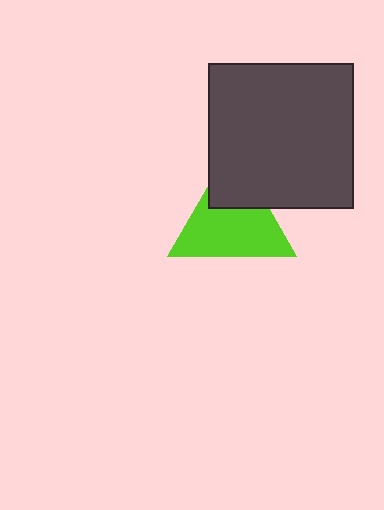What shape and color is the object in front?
The object in front is a dark gray square.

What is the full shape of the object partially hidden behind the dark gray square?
The partially hidden object is a lime triangle.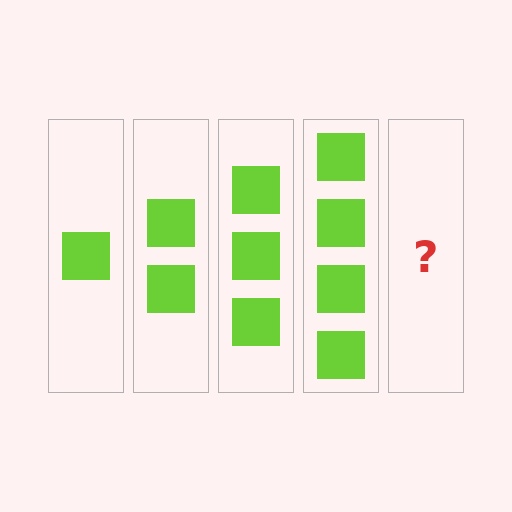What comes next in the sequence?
The next element should be 5 squares.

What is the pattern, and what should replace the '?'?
The pattern is that each step adds one more square. The '?' should be 5 squares.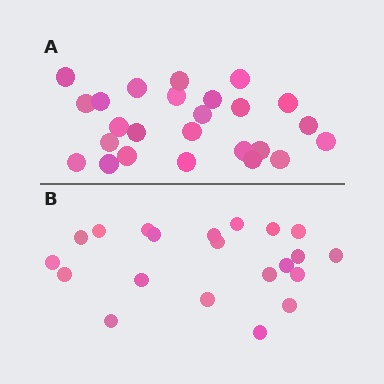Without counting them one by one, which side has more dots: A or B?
Region A (the top region) has more dots.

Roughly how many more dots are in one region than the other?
Region A has about 4 more dots than region B.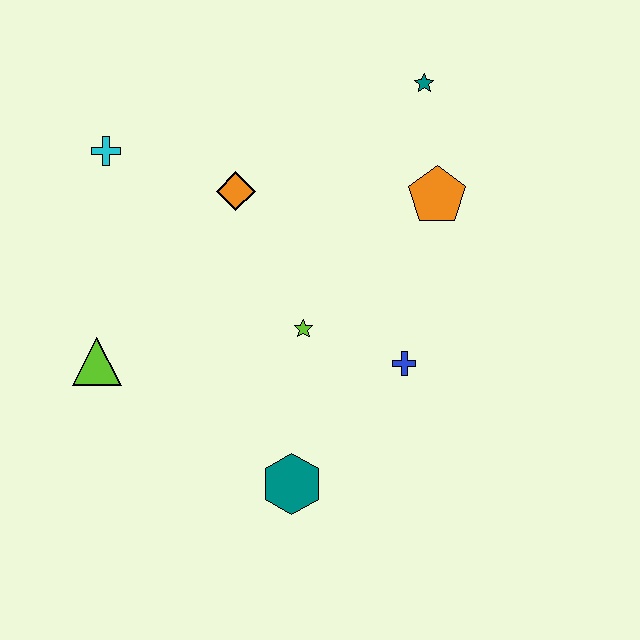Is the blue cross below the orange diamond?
Yes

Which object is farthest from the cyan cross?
The teal hexagon is farthest from the cyan cross.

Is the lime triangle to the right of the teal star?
No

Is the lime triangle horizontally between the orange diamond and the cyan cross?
No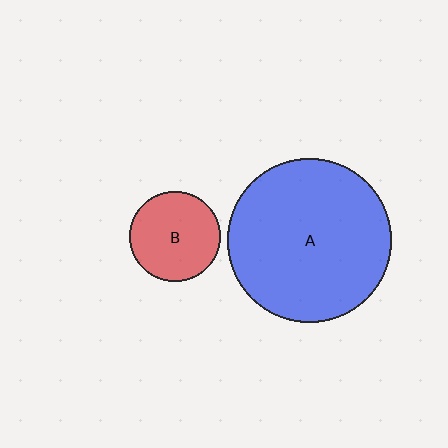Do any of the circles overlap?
No, none of the circles overlap.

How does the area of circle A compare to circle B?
Approximately 3.3 times.